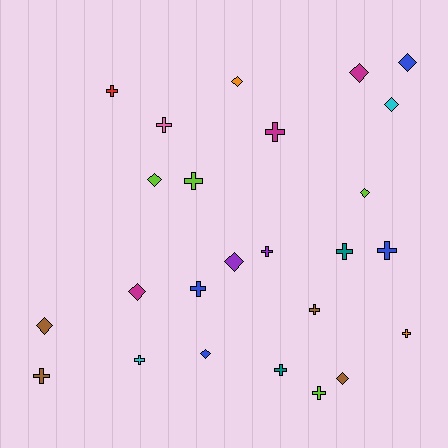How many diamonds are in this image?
There are 11 diamonds.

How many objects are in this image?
There are 25 objects.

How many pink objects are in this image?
There is 1 pink object.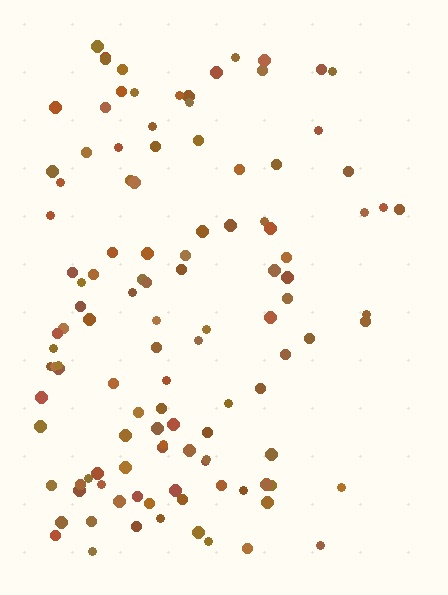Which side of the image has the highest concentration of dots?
The left.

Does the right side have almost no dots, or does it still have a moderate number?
Still a moderate number, just noticeably fewer than the left.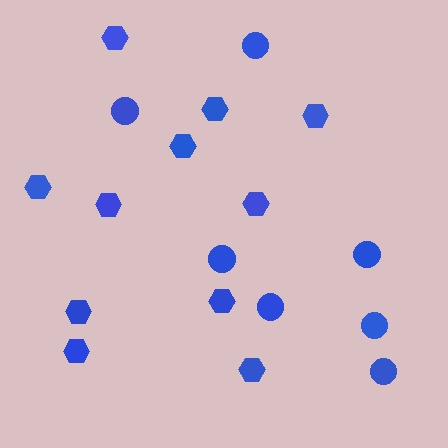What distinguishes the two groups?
There are 2 groups: one group of circles (7) and one group of hexagons (11).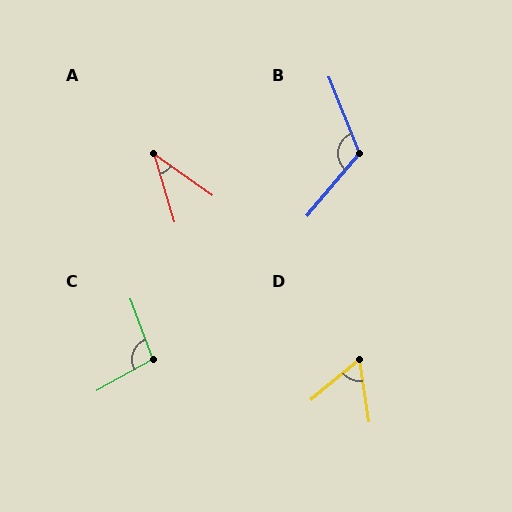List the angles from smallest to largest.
A (39°), D (58°), C (98°), B (118°).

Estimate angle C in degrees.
Approximately 98 degrees.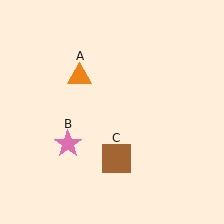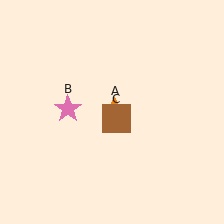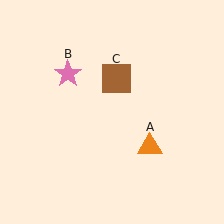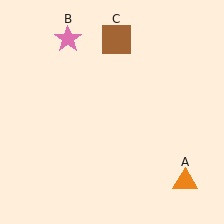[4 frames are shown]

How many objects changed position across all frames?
3 objects changed position: orange triangle (object A), pink star (object B), brown square (object C).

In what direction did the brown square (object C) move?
The brown square (object C) moved up.